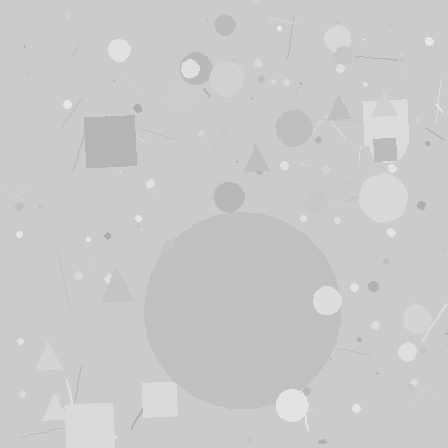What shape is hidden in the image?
A circle is hidden in the image.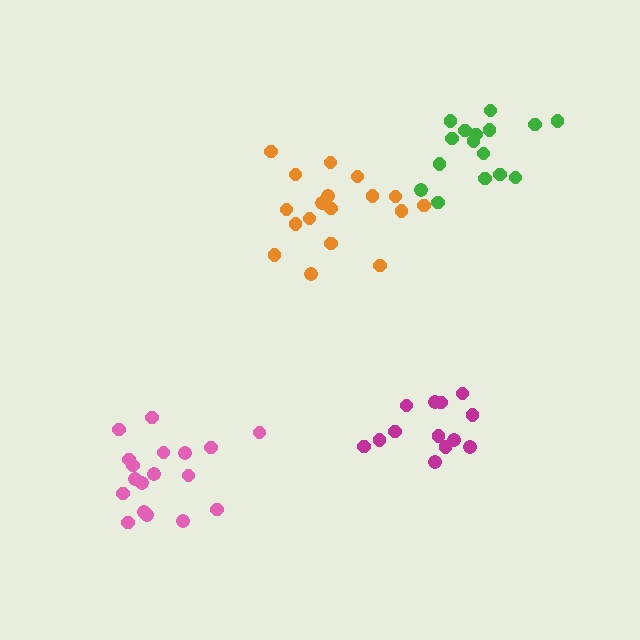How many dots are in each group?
Group 1: 18 dots, Group 2: 16 dots, Group 3: 13 dots, Group 4: 18 dots (65 total).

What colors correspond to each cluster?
The clusters are colored: orange, green, magenta, pink.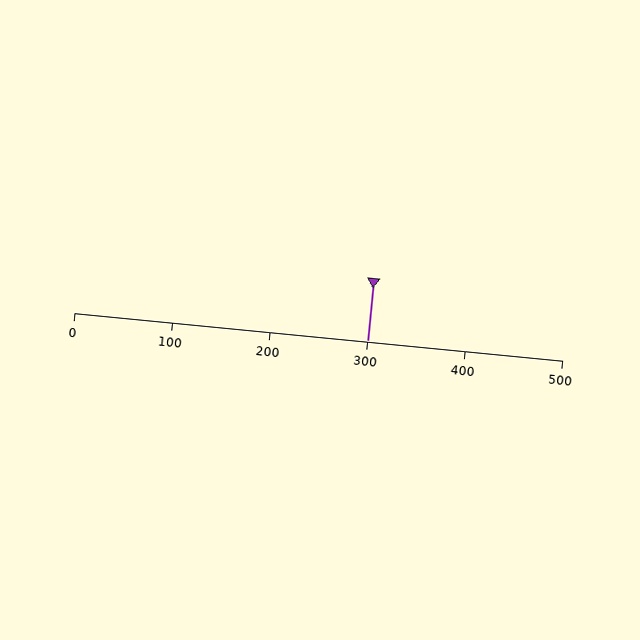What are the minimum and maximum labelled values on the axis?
The axis runs from 0 to 500.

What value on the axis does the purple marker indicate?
The marker indicates approximately 300.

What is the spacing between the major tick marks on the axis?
The major ticks are spaced 100 apart.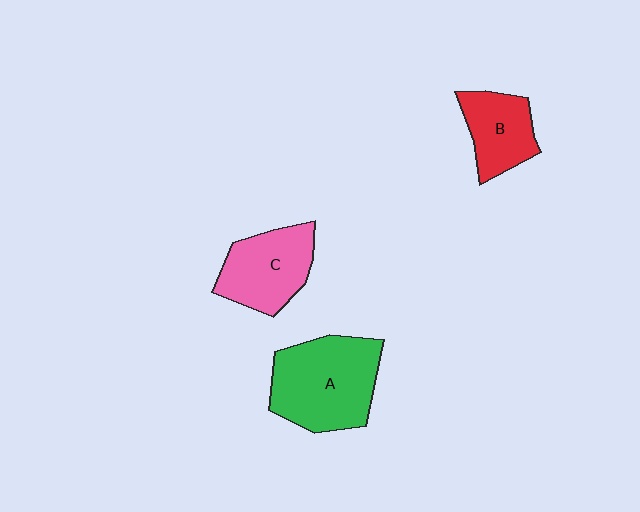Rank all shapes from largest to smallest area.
From largest to smallest: A (green), C (pink), B (red).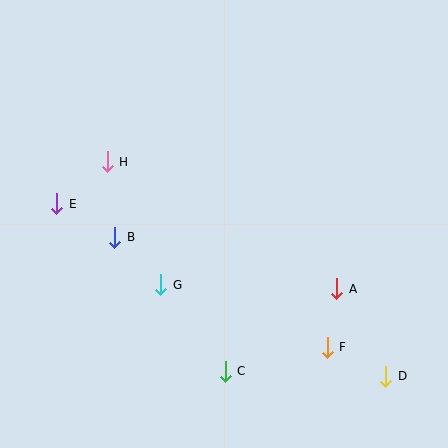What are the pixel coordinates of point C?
Point C is at (225, 371).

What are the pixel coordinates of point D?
Point D is at (386, 376).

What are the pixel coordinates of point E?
Point E is at (57, 204).